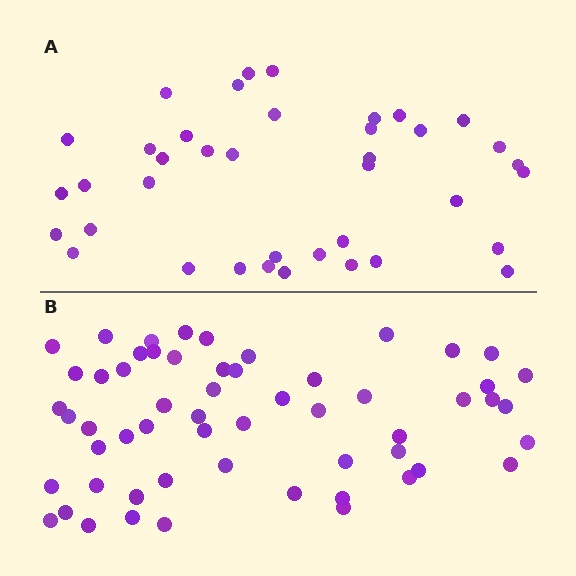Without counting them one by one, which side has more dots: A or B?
Region B (the bottom region) has more dots.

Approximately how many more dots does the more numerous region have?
Region B has approximately 20 more dots than region A.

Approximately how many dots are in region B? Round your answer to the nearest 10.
About 60 dots. (The exact count is 57, which rounds to 60.)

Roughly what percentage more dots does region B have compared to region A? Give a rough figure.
About 45% more.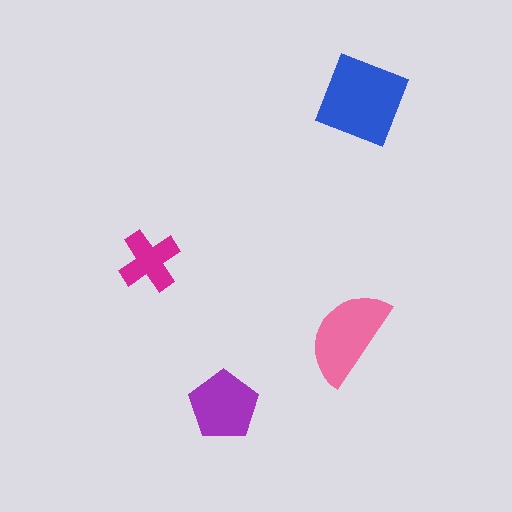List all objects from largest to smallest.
The blue diamond, the pink semicircle, the purple pentagon, the magenta cross.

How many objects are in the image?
There are 4 objects in the image.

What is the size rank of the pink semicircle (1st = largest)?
2nd.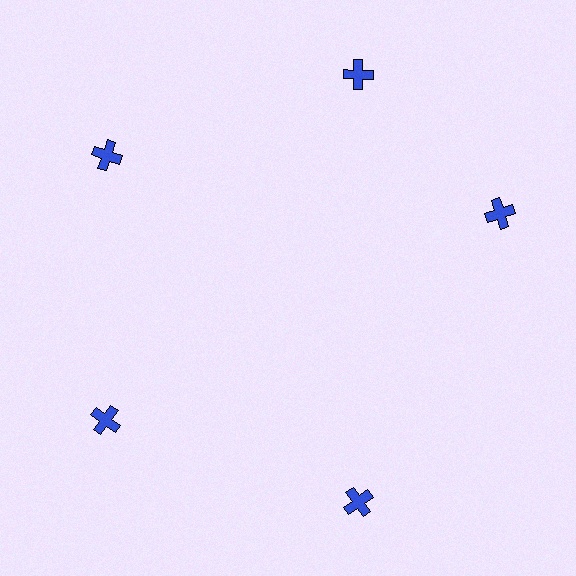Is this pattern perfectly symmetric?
No. The 5 blue crosses are arranged in a ring, but one element near the 3 o'clock position is rotated out of alignment along the ring, breaking the 5-fold rotational symmetry.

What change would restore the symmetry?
The symmetry would be restored by rotating it back into even spacing with its neighbors so that all 5 crosses sit at equal angles and equal distance from the center.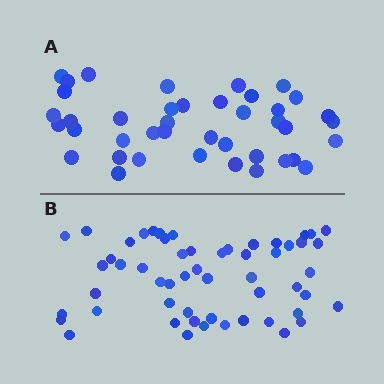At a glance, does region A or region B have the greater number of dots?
Region B (the bottom region) has more dots.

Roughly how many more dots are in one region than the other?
Region B has approximately 15 more dots than region A.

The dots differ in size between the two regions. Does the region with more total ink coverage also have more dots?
No. Region A has more total ink coverage because its dots are larger, but region B actually contains more individual dots. Total area can be misleading — the number of items is what matters here.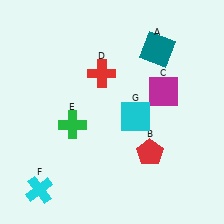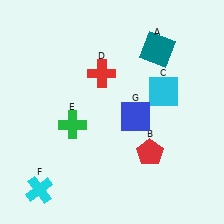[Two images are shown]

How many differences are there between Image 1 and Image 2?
There are 2 differences between the two images.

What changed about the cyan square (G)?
In Image 1, G is cyan. In Image 2, it changed to blue.